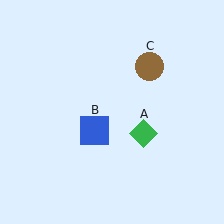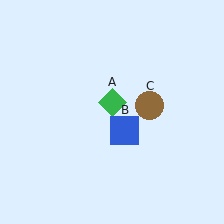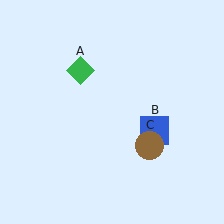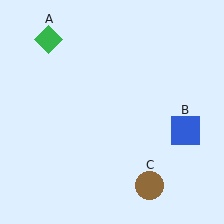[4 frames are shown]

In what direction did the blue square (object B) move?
The blue square (object B) moved right.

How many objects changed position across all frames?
3 objects changed position: green diamond (object A), blue square (object B), brown circle (object C).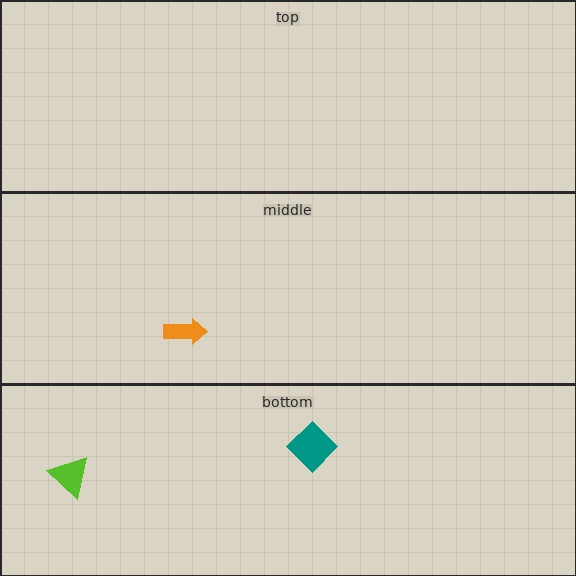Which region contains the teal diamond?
The bottom region.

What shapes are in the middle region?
The orange arrow.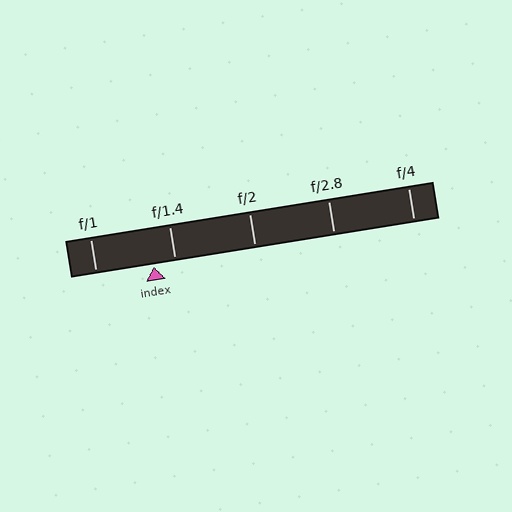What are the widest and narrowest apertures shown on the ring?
The widest aperture shown is f/1 and the narrowest is f/4.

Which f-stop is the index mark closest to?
The index mark is closest to f/1.4.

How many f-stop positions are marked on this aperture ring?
There are 5 f-stop positions marked.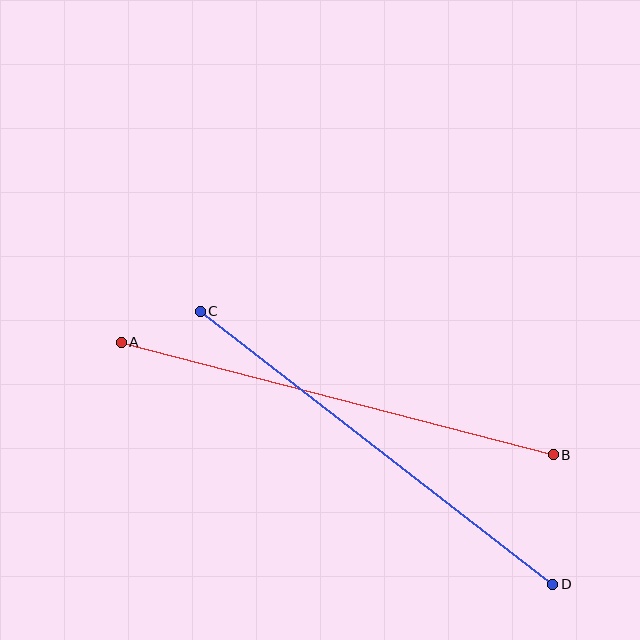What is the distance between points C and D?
The distance is approximately 446 pixels.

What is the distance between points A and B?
The distance is approximately 446 pixels.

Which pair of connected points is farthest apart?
Points A and B are farthest apart.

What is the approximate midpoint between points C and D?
The midpoint is at approximately (376, 448) pixels.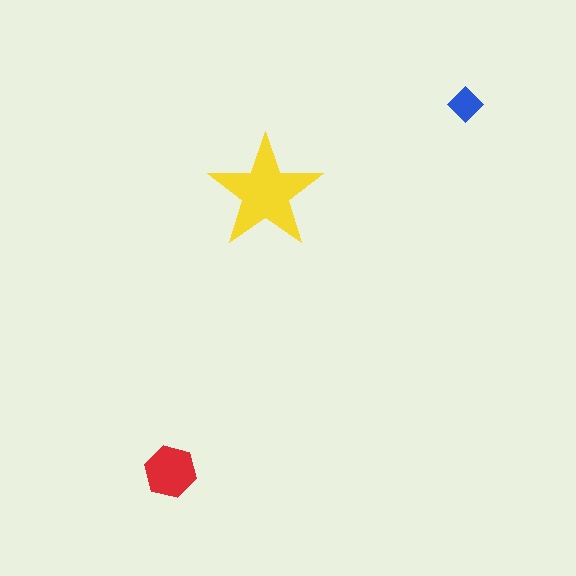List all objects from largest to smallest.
The yellow star, the red hexagon, the blue diamond.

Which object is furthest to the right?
The blue diamond is rightmost.